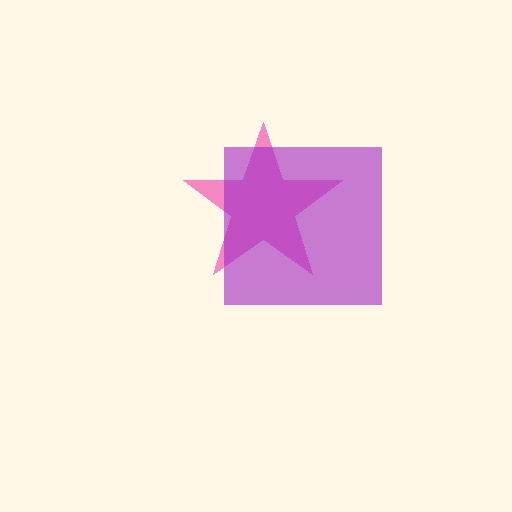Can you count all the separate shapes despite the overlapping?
Yes, there are 2 separate shapes.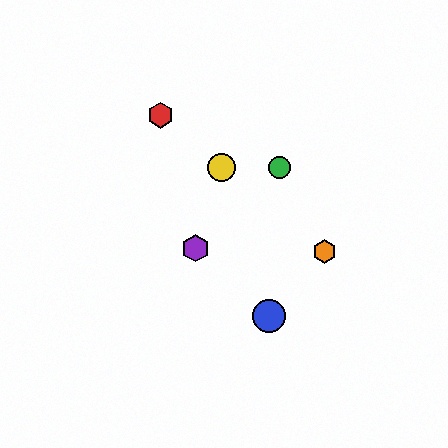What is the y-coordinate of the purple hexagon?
The purple hexagon is at y≈248.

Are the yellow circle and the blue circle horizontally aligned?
No, the yellow circle is at y≈168 and the blue circle is at y≈316.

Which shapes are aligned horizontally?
The green circle, the yellow circle are aligned horizontally.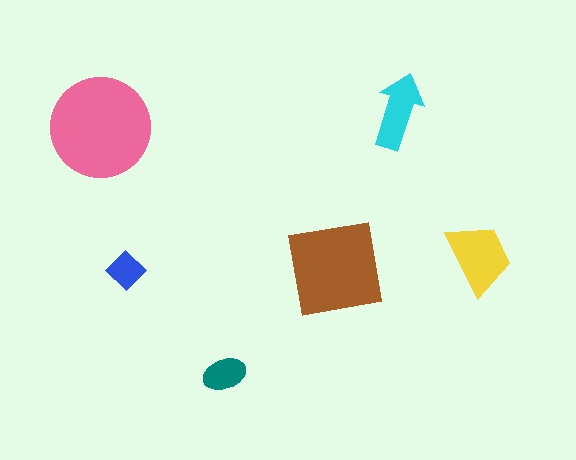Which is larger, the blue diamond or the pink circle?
The pink circle.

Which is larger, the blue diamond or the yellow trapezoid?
The yellow trapezoid.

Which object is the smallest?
The blue diamond.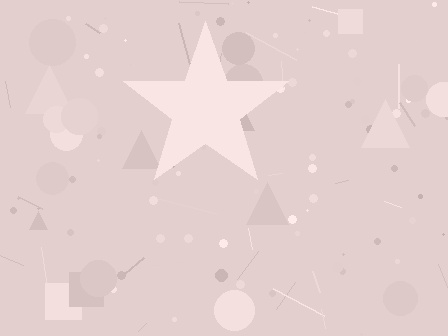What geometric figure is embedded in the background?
A star is embedded in the background.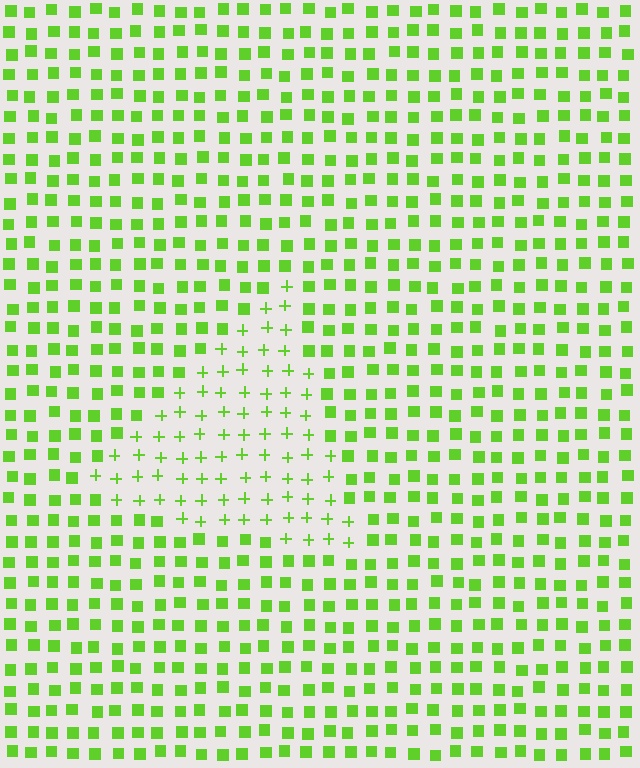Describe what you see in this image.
The image is filled with small lime elements arranged in a uniform grid. A triangle-shaped region contains plus signs, while the surrounding area contains squares. The boundary is defined purely by the change in element shape.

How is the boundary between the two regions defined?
The boundary is defined by a change in element shape: plus signs inside vs. squares outside. All elements share the same color and spacing.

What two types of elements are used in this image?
The image uses plus signs inside the triangle region and squares outside it.